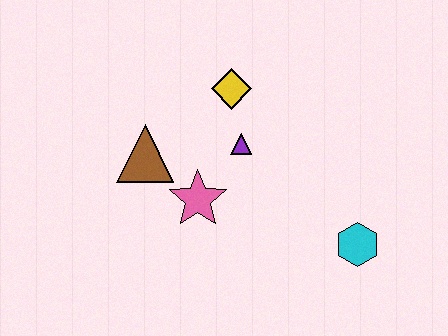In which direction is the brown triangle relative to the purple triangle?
The brown triangle is to the left of the purple triangle.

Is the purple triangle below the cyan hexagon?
No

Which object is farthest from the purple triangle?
The cyan hexagon is farthest from the purple triangle.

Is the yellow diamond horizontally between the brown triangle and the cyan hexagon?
Yes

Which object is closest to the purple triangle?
The yellow diamond is closest to the purple triangle.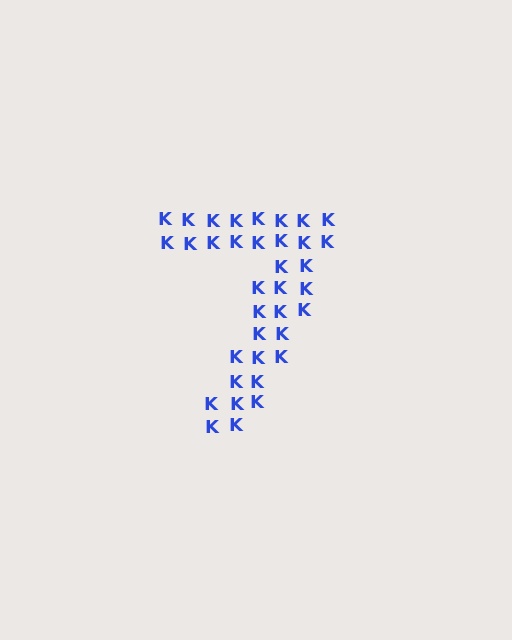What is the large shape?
The large shape is the digit 7.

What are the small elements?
The small elements are letter K's.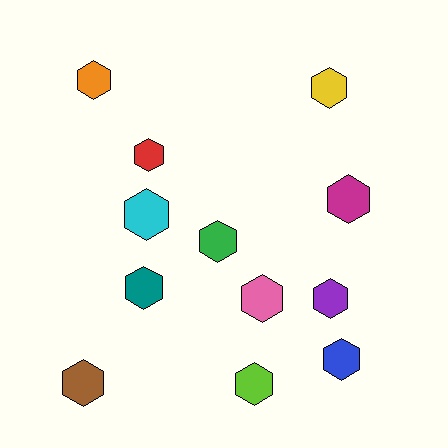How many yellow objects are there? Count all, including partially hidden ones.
There is 1 yellow object.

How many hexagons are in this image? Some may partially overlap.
There are 12 hexagons.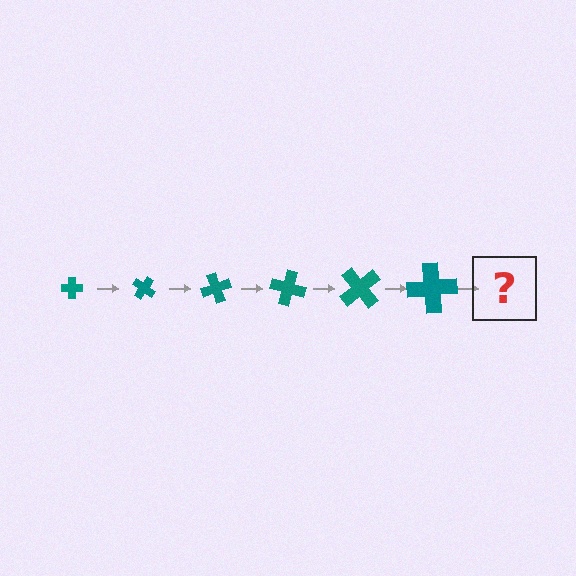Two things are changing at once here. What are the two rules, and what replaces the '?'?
The two rules are that the cross grows larger each step and it rotates 35 degrees each step. The '?' should be a cross, larger than the previous one and rotated 210 degrees from the start.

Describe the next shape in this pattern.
It should be a cross, larger than the previous one and rotated 210 degrees from the start.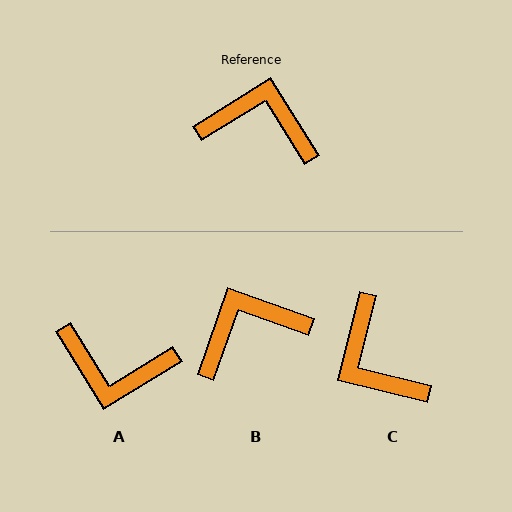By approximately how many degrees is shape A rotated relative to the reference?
Approximately 180 degrees counter-clockwise.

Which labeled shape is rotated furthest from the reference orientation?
A, about 180 degrees away.